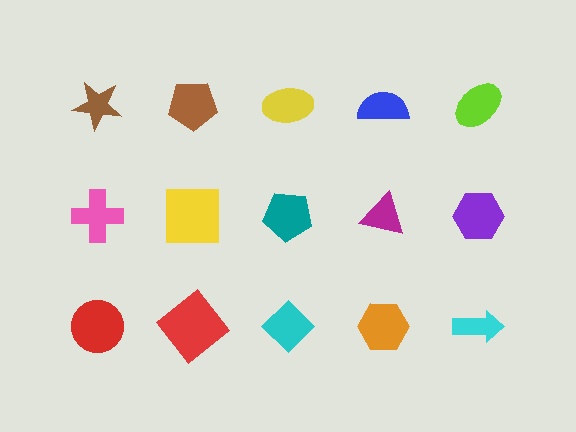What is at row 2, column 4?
A magenta triangle.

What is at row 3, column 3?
A cyan diamond.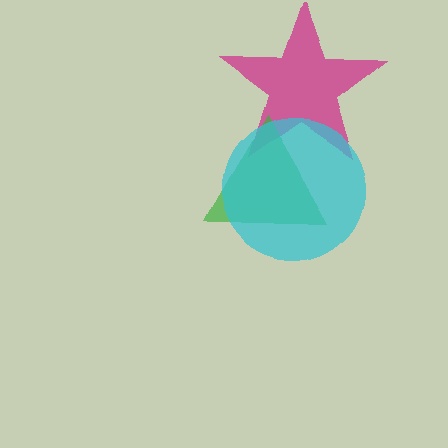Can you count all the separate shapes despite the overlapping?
Yes, there are 3 separate shapes.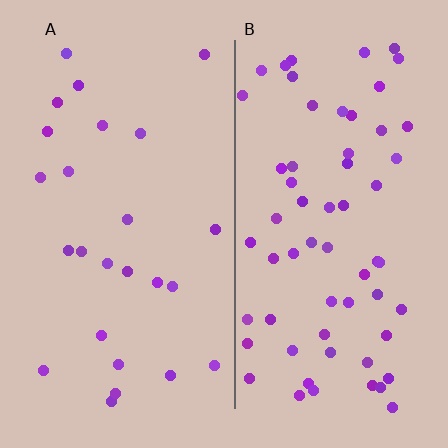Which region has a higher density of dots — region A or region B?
B (the right).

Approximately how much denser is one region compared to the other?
Approximately 2.5× — region B over region A.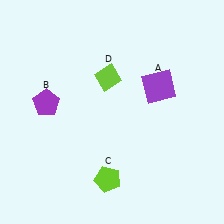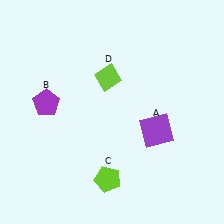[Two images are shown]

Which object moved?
The purple square (A) moved down.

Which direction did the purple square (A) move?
The purple square (A) moved down.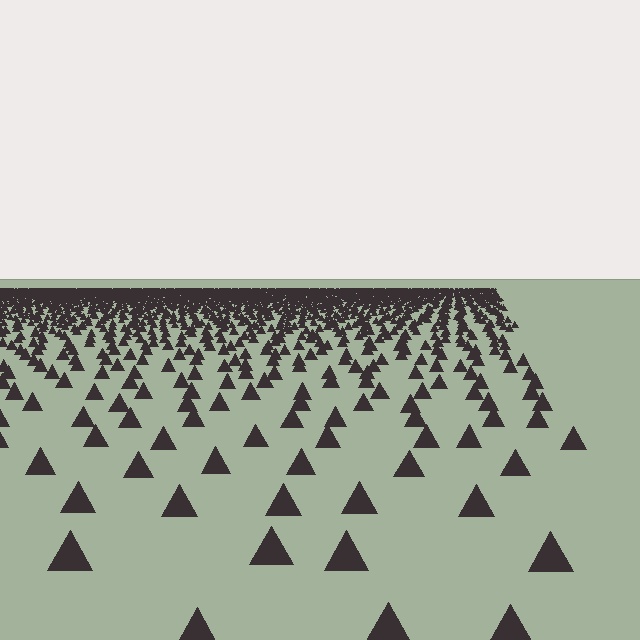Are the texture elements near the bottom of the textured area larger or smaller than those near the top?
Larger. Near the bottom, elements are closer to the viewer and appear at a bigger on-screen size.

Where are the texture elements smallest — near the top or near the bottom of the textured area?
Near the top.